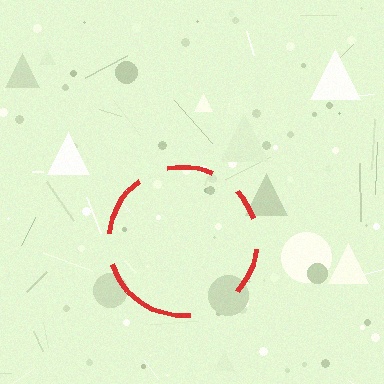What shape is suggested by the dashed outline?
The dashed outline suggests a circle.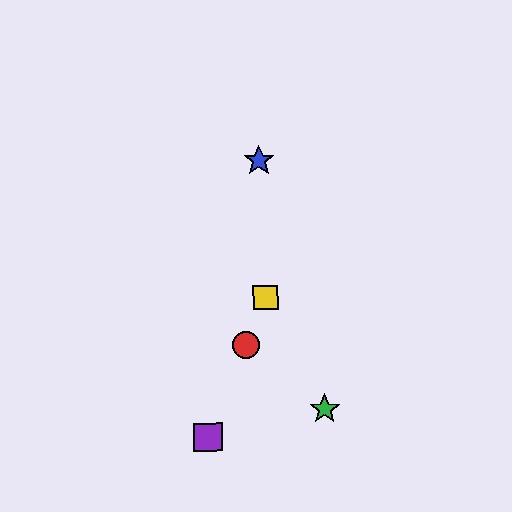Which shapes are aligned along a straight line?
The red circle, the yellow square, the purple square are aligned along a straight line.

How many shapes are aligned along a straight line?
3 shapes (the red circle, the yellow square, the purple square) are aligned along a straight line.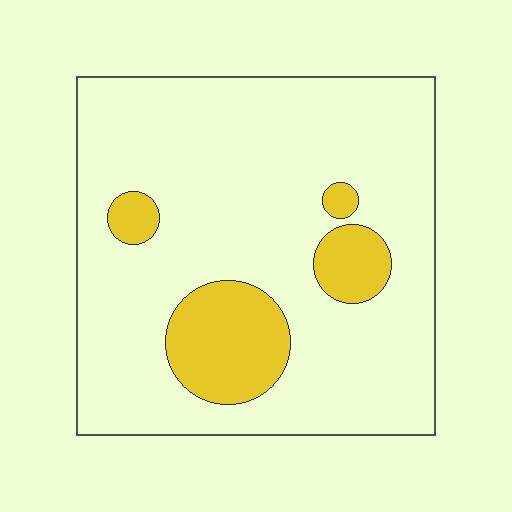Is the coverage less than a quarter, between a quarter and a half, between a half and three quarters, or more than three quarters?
Less than a quarter.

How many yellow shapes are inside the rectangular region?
4.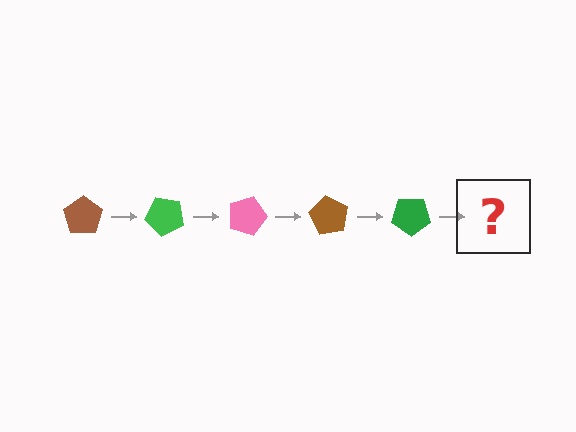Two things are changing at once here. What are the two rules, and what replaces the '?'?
The two rules are that it rotates 45 degrees each step and the color cycles through brown, green, and pink. The '?' should be a pink pentagon, rotated 225 degrees from the start.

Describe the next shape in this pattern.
It should be a pink pentagon, rotated 225 degrees from the start.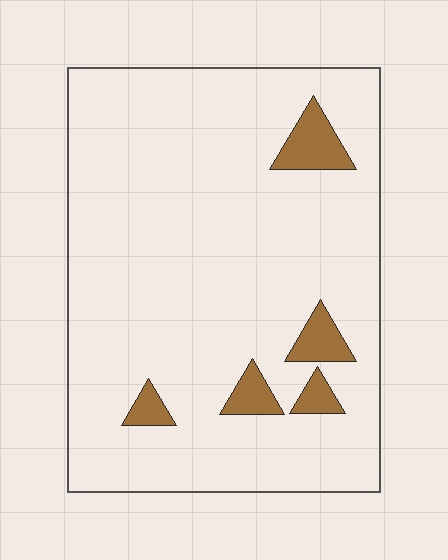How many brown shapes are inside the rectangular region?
5.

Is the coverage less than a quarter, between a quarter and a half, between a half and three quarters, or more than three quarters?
Less than a quarter.